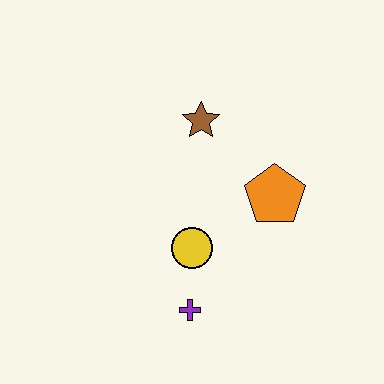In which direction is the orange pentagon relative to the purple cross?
The orange pentagon is above the purple cross.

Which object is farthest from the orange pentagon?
The purple cross is farthest from the orange pentagon.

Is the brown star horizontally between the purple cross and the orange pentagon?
Yes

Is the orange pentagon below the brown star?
Yes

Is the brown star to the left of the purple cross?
No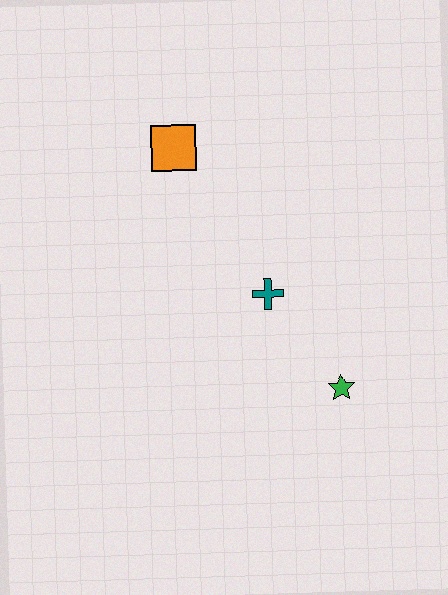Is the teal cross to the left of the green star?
Yes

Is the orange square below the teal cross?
No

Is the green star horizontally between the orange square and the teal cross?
No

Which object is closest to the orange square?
The teal cross is closest to the orange square.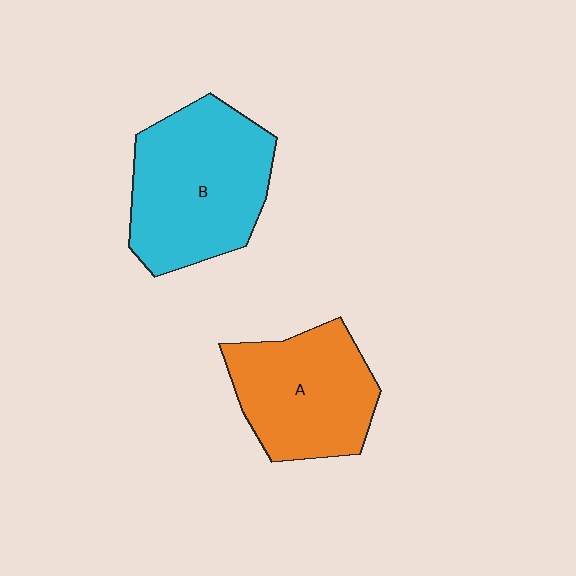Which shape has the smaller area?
Shape A (orange).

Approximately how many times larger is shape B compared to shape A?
Approximately 1.2 times.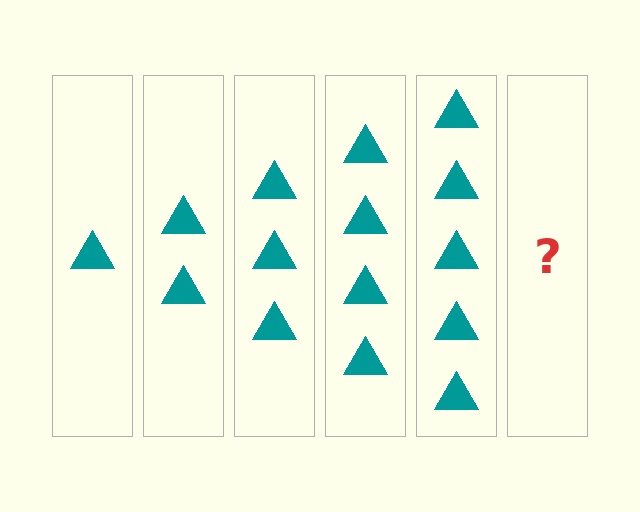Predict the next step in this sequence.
The next step is 6 triangles.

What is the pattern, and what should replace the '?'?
The pattern is that each step adds one more triangle. The '?' should be 6 triangles.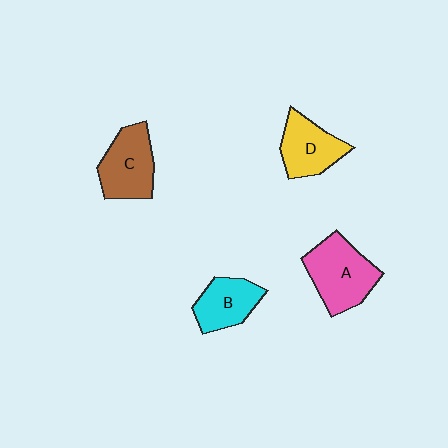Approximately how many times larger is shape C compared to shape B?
Approximately 1.2 times.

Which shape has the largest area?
Shape A (pink).